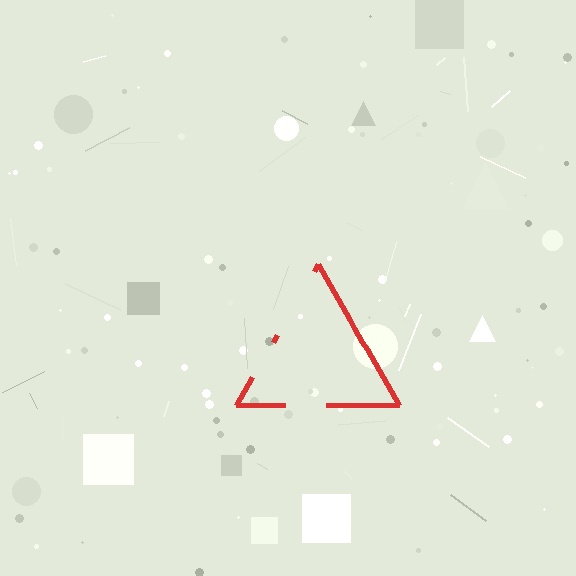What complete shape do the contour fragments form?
The contour fragments form a triangle.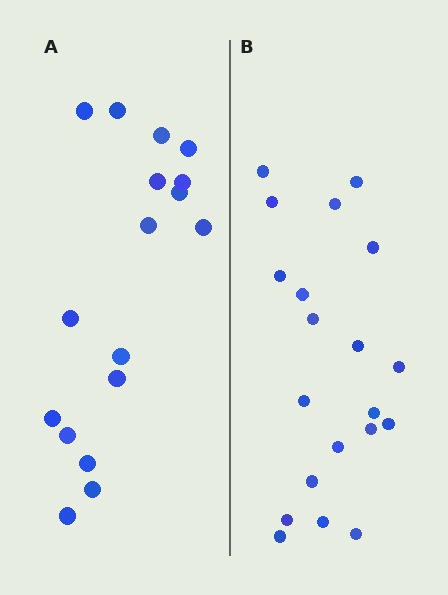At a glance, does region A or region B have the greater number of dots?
Region B (the right region) has more dots.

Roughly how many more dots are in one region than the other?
Region B has just a few more — roughly 2 or 3 more dots than region A.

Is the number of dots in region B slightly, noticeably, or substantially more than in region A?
Region B has only slightly more — the two regions are fairly close. The ratio is roughly 1.2 to 1.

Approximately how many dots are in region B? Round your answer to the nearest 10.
About 20 dots.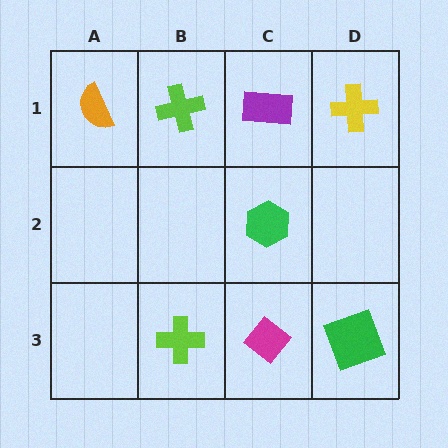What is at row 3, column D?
A green square.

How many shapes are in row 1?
4 shapes.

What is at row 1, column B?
A lime cross.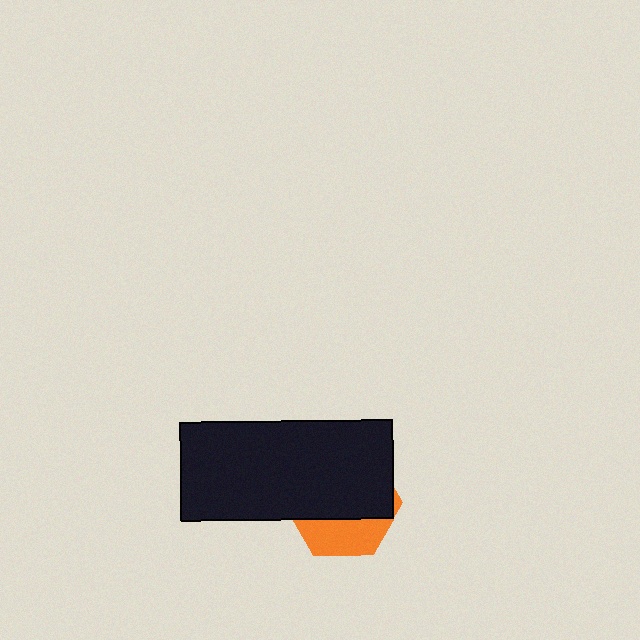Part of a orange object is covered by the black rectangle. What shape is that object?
It is a hexagon.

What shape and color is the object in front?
The object in front is a black rectangle.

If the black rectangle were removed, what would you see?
You would see the complete orange hexagon.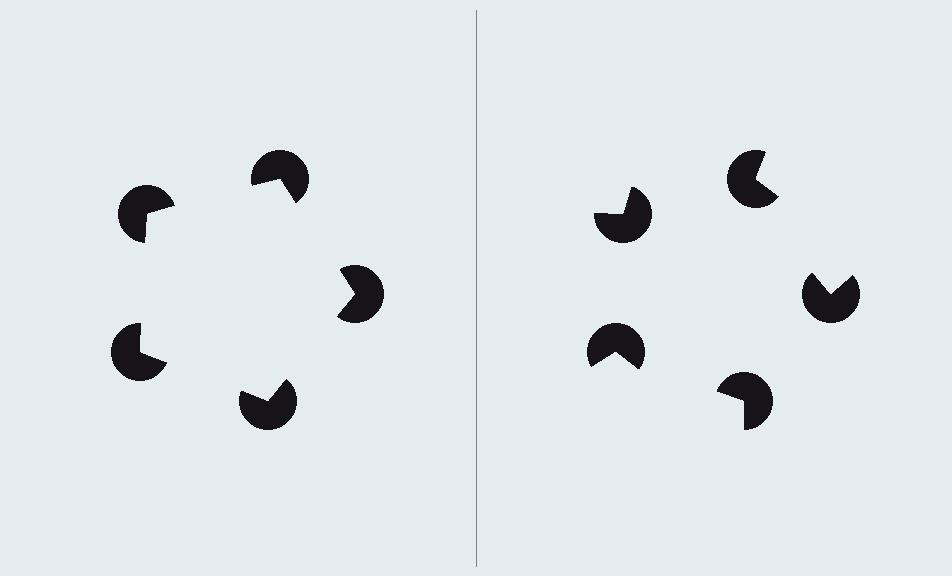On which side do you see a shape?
An illusory pentagon appears on the left side. On the right side the wedge cuts are rotated, so no coherent shape forms.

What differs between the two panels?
The pac-man discs are positioned identically on both sides; only the wedge orientations differ. On the left they align to a pentagon; on the right they are misaligned.